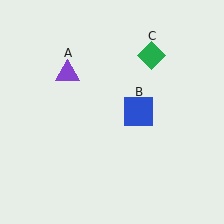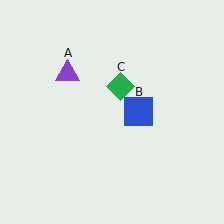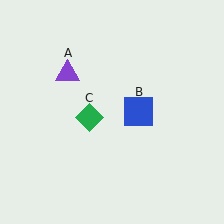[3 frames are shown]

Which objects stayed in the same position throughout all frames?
Purple triangle (object A) and blue square (object B) remained stationary.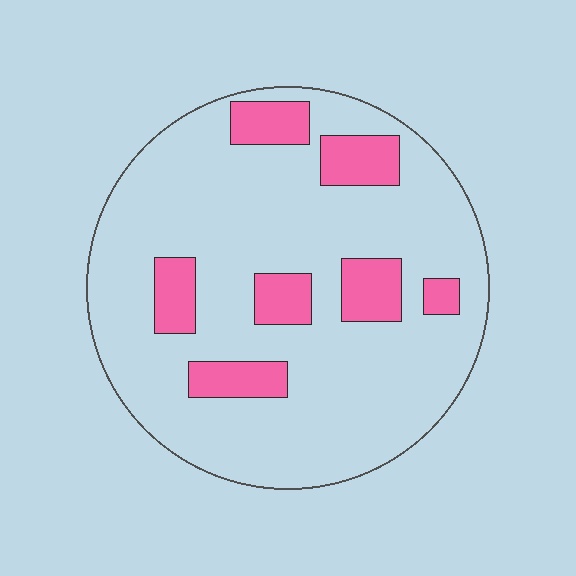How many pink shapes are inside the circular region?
7.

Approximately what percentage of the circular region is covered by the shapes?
Approximately 20%.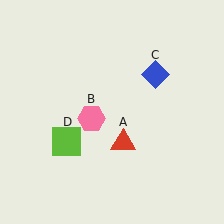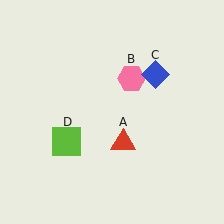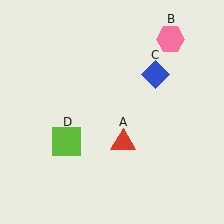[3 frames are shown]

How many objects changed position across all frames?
1 object changed position: pink hexagon (object B).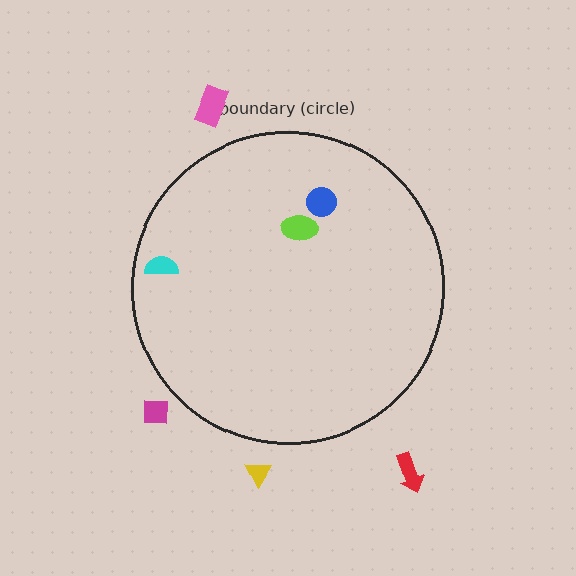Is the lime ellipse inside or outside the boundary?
Inside.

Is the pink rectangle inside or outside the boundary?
Outside.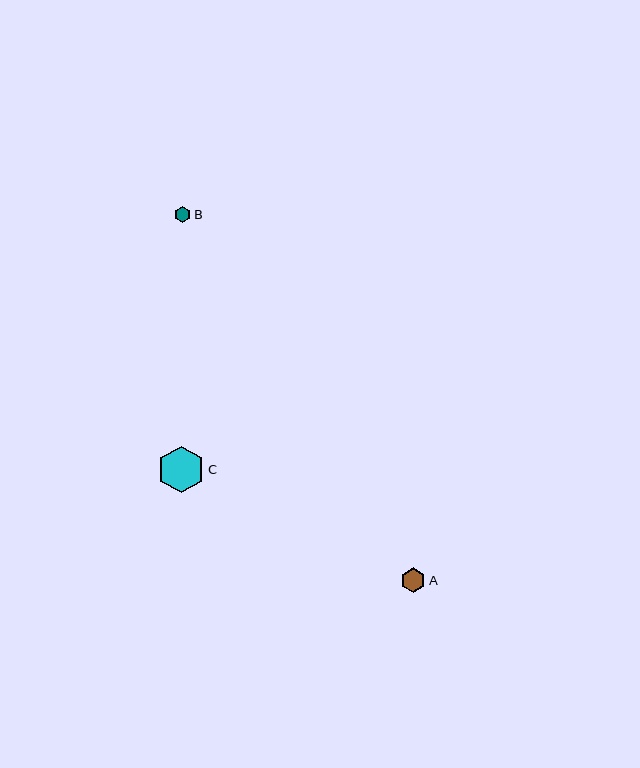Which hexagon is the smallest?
Hexagon B is the smallest with a size of approximately 16 pixels.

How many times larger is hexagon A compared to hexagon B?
Hexagon A is approximately 1.6 times the size of hexagon B.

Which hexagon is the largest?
Hexagon C is the largest with a size of approximately 47 pixels.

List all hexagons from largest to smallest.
From largest to smallest: C, A, B.